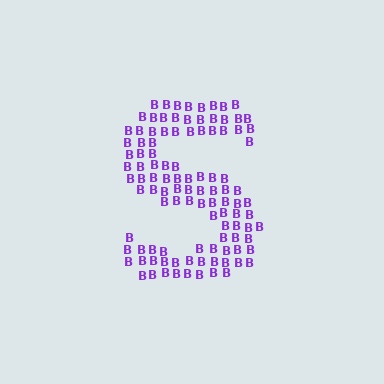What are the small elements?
The small elements are letter B's.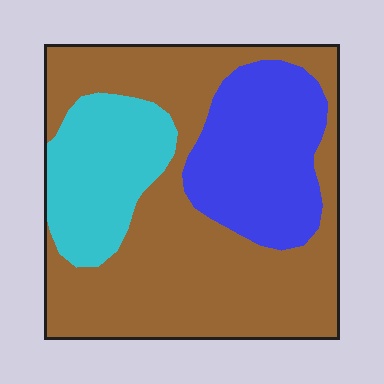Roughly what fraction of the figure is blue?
Blue takes up about one quarter (1/4) of the figure.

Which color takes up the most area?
Brown, at roughly 60%.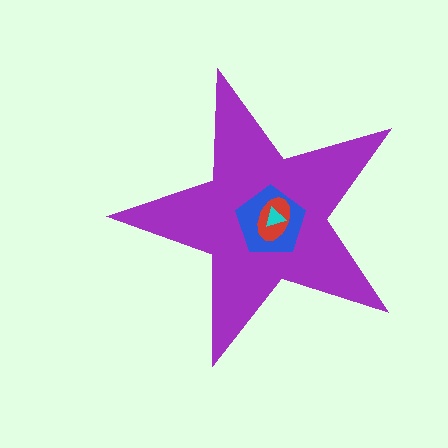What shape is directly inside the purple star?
The blue pentagon.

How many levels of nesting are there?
4.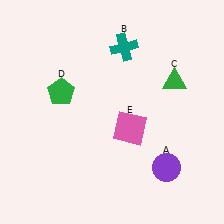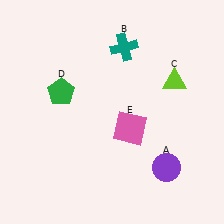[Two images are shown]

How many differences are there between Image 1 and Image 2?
There is 1 difference between the two images.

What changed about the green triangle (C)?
In Image 1, C is green. In Image 2, it changed to lime.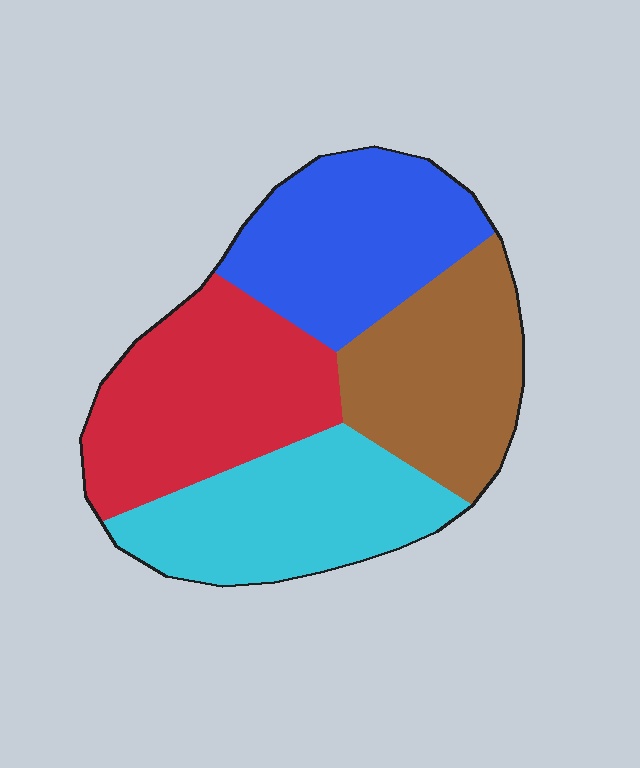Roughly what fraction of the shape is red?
Red takes up between a quarter and a half of the shape.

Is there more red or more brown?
Red.